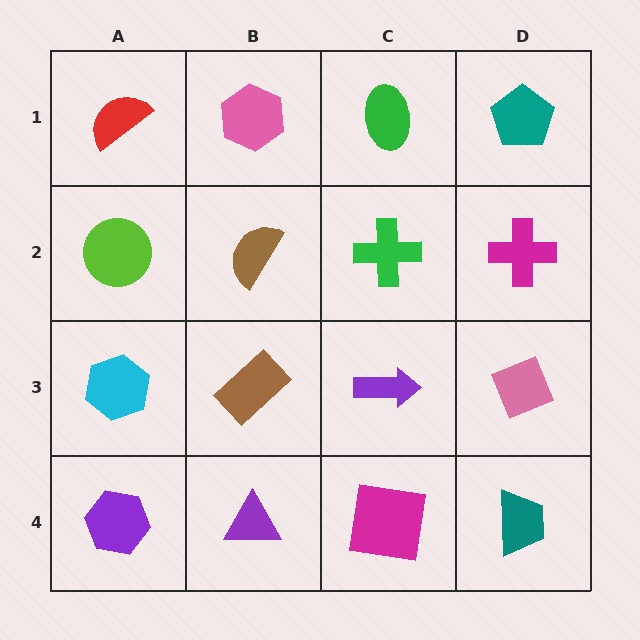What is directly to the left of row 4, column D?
A magenta square.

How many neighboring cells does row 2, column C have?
4.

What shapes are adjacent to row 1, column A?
A lime circle (row 2, column A), a pink hexagon (row 1, column B).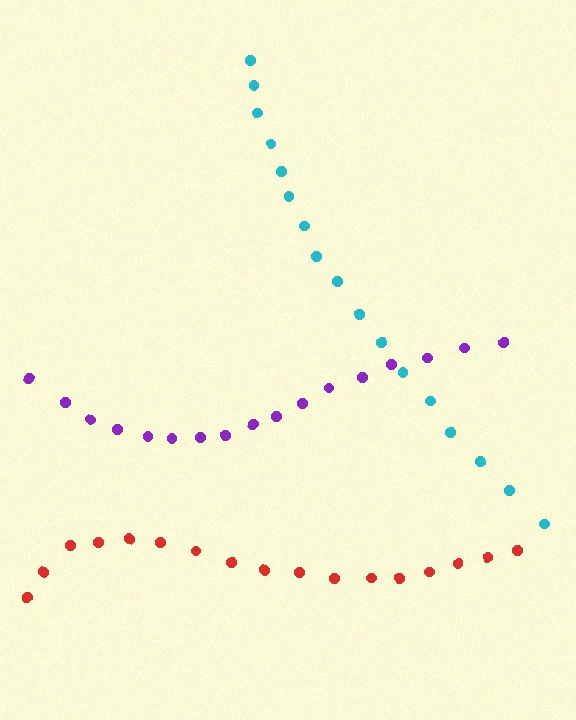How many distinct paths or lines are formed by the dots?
There are 3 distinct paths.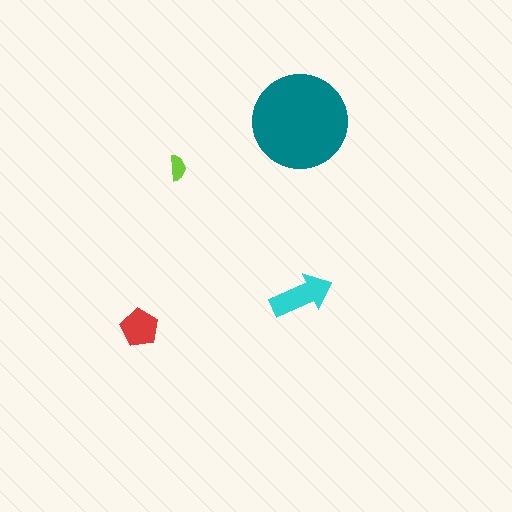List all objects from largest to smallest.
The teal circle, the cyan arrow, the red pentagon, the lime semicircle.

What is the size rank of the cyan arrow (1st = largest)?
2nd.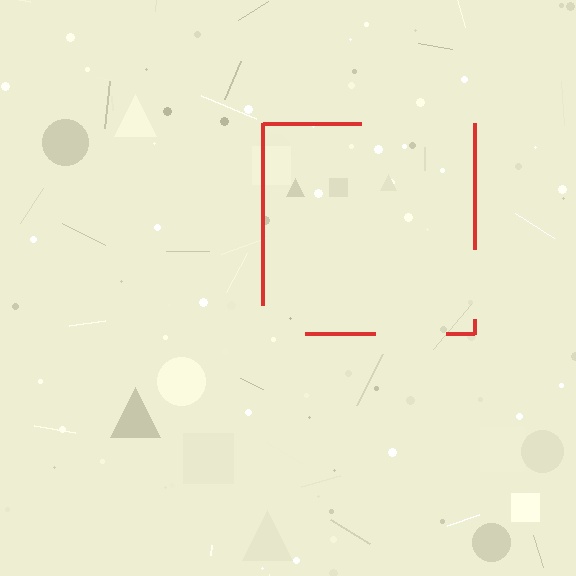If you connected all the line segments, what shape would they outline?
They would outline a square.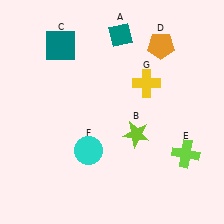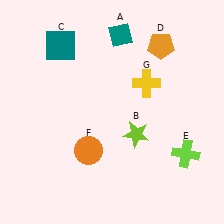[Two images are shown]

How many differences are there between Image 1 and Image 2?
There is 1 difference between the two images.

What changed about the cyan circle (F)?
In Image 1, F is cyan. In Image 2, it changed to orange.